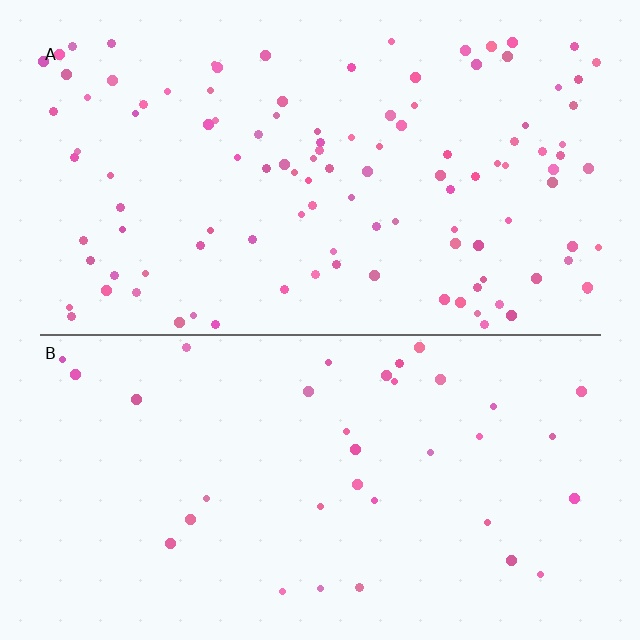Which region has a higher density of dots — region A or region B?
A (the top).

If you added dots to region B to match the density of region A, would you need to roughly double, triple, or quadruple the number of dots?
Approximately triple.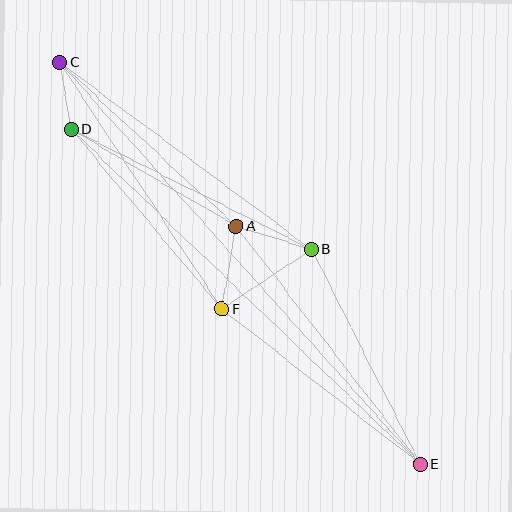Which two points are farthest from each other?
Points C and E are farthest from each other.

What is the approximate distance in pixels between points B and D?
The distance between B and D is approximately 268 pixels.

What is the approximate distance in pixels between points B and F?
The distance between B and F is approximately 108 pixels.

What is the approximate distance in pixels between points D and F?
The distance between D and F is approximately 234 pixels.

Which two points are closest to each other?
Points C and D are closest to each other.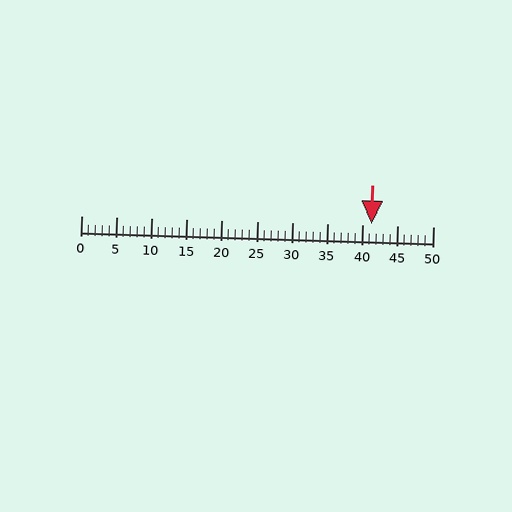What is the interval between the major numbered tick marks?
The major tick marks are spaced 5 units apart.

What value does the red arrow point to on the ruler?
The red arrow points to approximately 41.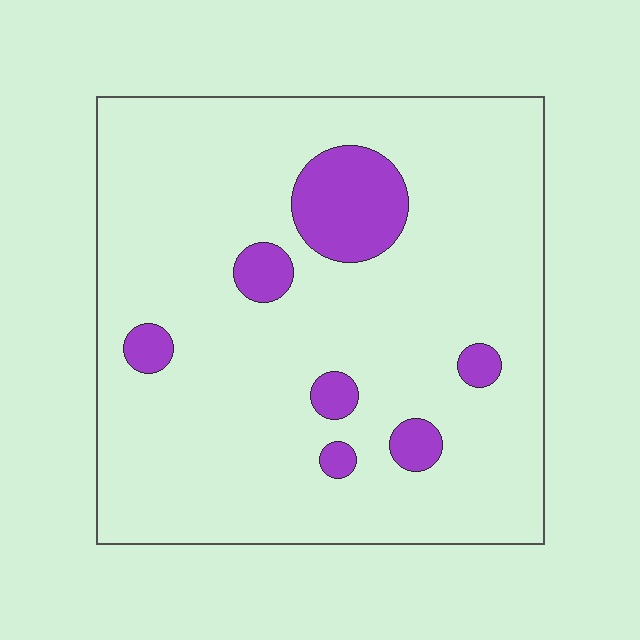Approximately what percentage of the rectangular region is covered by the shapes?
Approximately 10%.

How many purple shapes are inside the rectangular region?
7.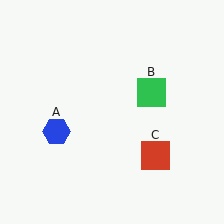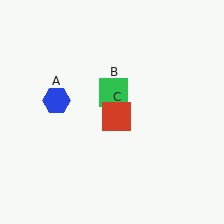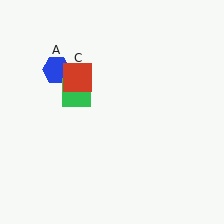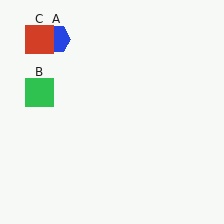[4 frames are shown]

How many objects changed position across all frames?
3 objects changed position: blue hexagon (object A), green square (object B), red square (object C).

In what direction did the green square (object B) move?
The green square (object B) moved left.